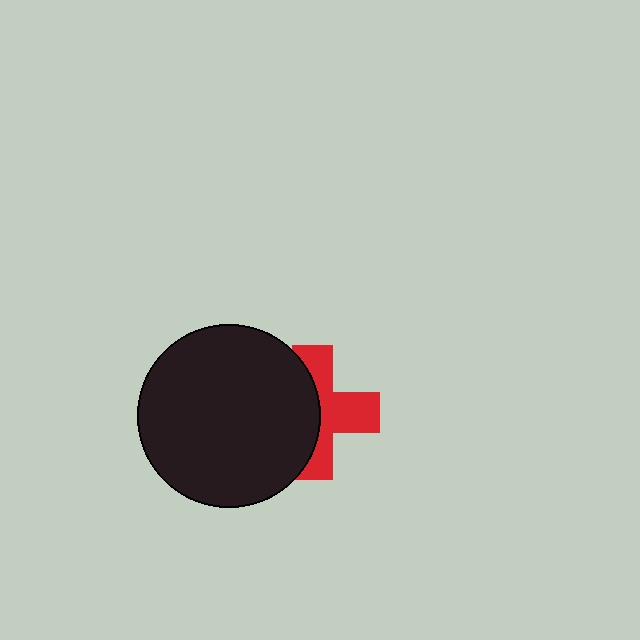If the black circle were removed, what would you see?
You would see the complete red cross.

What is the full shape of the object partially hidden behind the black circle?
The partially hidden object is a red cross.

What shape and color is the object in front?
The object in front is a black circle.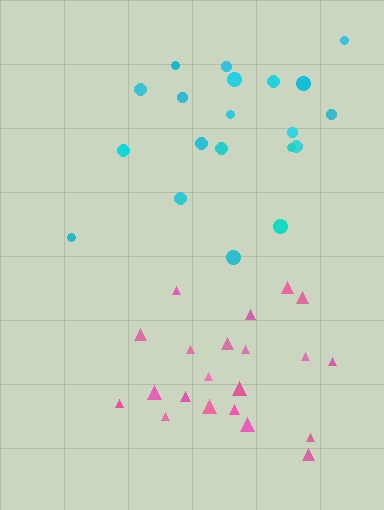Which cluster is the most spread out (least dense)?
Pink.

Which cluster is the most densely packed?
Cyan.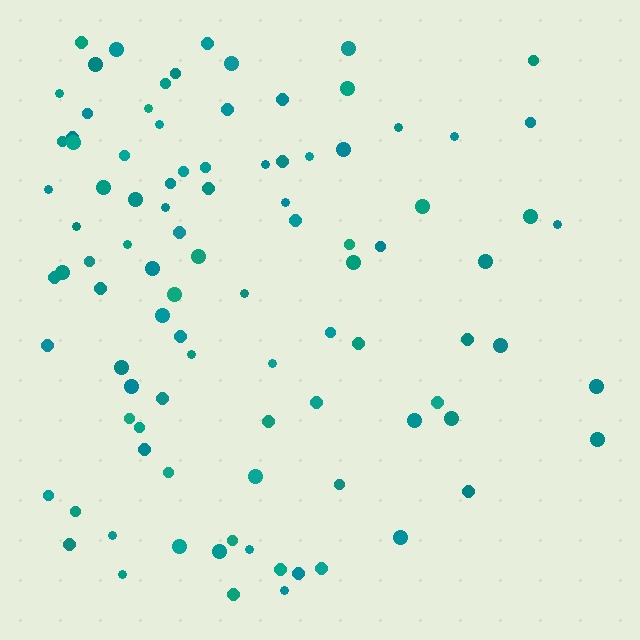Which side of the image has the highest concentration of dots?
The left.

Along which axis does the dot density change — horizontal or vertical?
Horizontal.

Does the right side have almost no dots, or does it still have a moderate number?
Still a moderate number, just noticeably fewer than the left.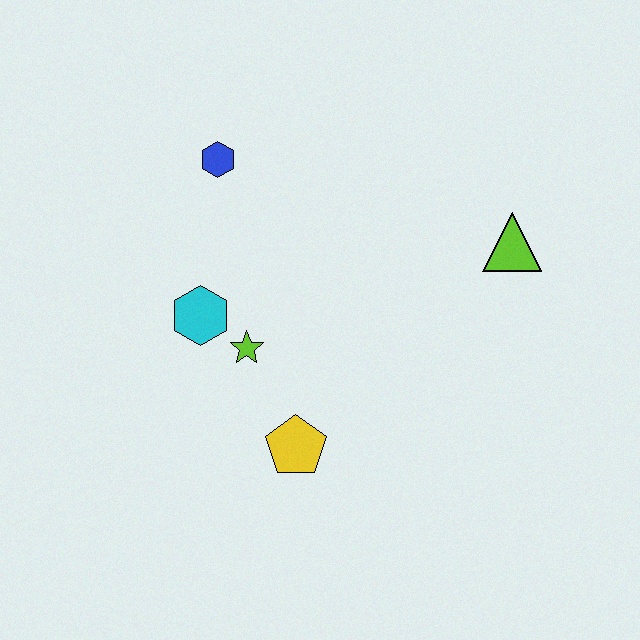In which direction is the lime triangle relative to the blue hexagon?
The lime triangle is to the right of the blue hexagon.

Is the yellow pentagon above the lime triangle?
No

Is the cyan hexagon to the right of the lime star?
No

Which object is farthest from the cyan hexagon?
The lime triangle is farthest from the cyan hexagon.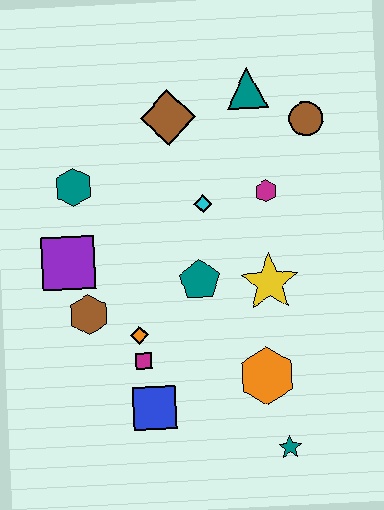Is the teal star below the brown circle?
Yes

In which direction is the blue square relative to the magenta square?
The blue square is below the magenta square.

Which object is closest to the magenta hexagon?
The cyan diamond is closest to the magenta hexagon.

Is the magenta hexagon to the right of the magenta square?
Yes